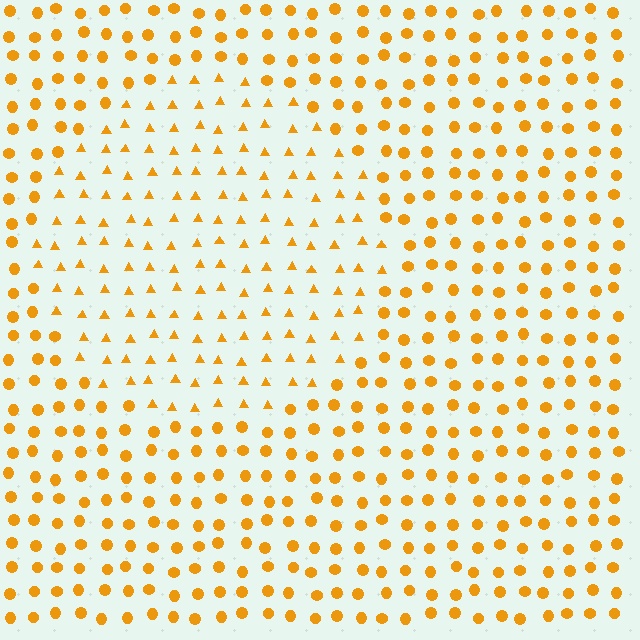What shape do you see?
I see a circle.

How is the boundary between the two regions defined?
The boundary is defined by a change in element shape: triangles inside vs. circles outside. All elements share the same color and spacing.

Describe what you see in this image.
The image is filled with small orange elements arranged in a uniform grid. A circle-shaped region contains triangles, while the surrounding area contains circles. The boundary is defined purely by the change in element shape.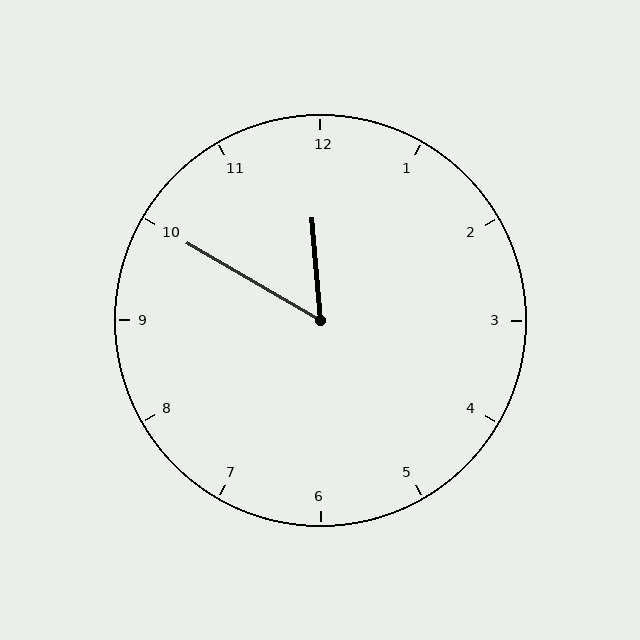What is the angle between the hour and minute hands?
Approximately 55 degrees.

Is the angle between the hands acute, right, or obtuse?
It is acute.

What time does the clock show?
11:50.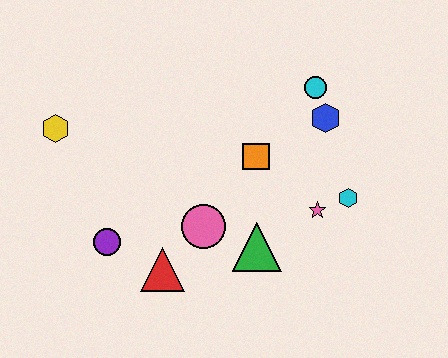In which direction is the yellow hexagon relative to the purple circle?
The yellow hexagon is above the purple circle.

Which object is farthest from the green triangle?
The yellow hexagon is farthest from the green triangle.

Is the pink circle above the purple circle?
Yes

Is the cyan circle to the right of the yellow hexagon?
Yes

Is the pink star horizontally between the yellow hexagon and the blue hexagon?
Yes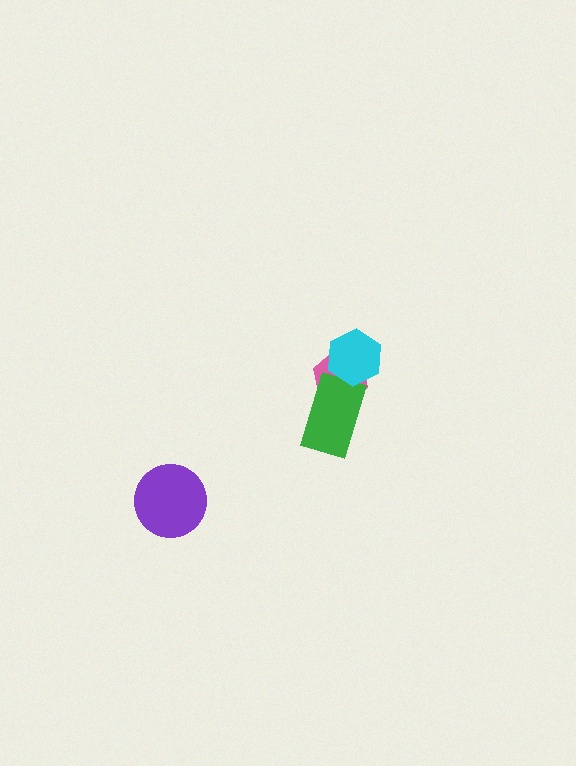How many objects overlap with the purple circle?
0 objects overlap with the purple circle.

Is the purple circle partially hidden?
No, no other shape covers it.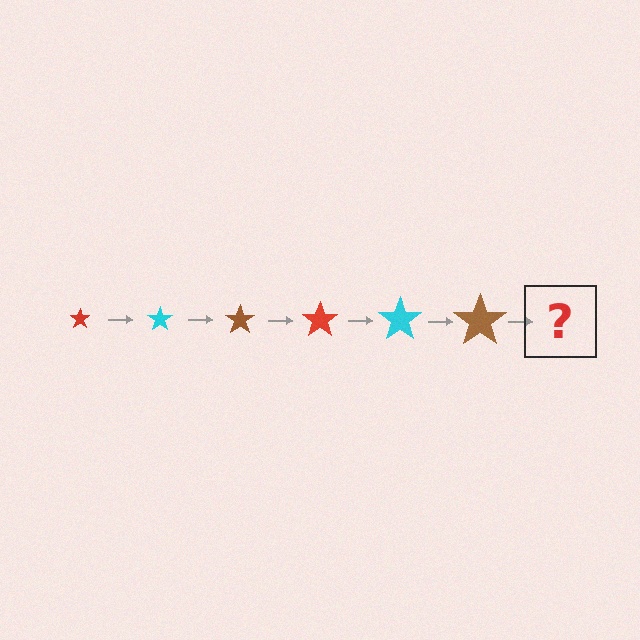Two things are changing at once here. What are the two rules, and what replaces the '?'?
The two rules are that the star grows larger each step and the color cycles through red, cyan, and brown. The '?' should be a red star, larger than the previous one.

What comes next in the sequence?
The next element should be a red star, larger than the previous one.